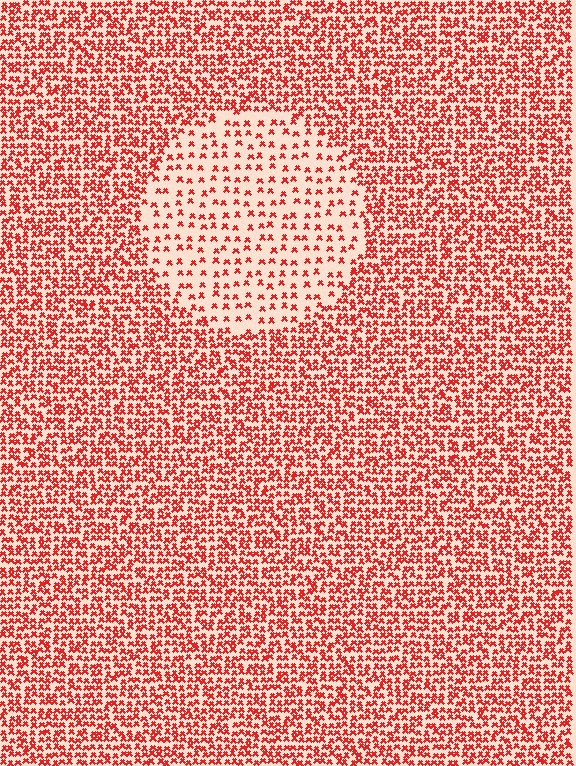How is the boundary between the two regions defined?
The boundary is defined by a change in element density (approximately 2.4x ratio). All elements are the same color, size, and shape.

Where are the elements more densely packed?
The elements are more densely packed outside the circle boundary.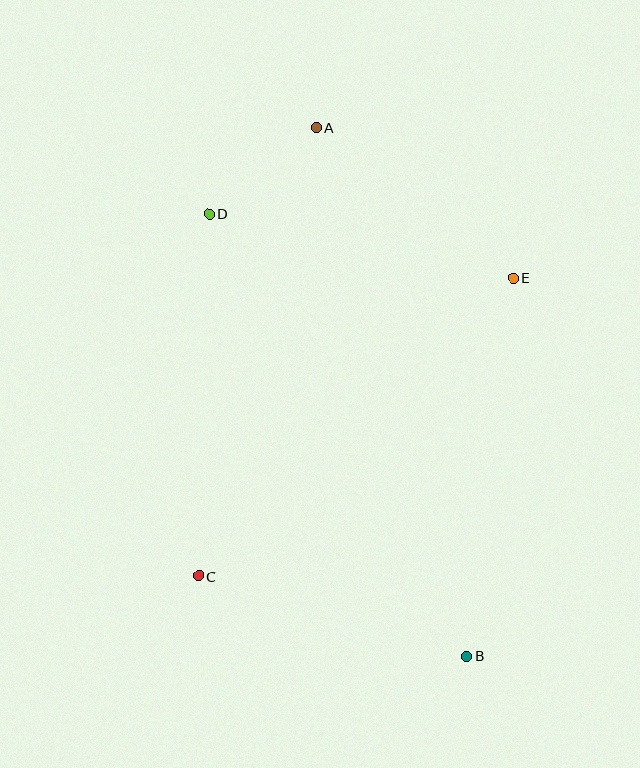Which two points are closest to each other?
Points A and D are closest to each other.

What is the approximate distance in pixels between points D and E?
The distance between D and E is approximately 311 pixels.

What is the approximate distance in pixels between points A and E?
The distance between A and E is approximately 247 pixels.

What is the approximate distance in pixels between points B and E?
The distance between B and E is approximately 381 pixels.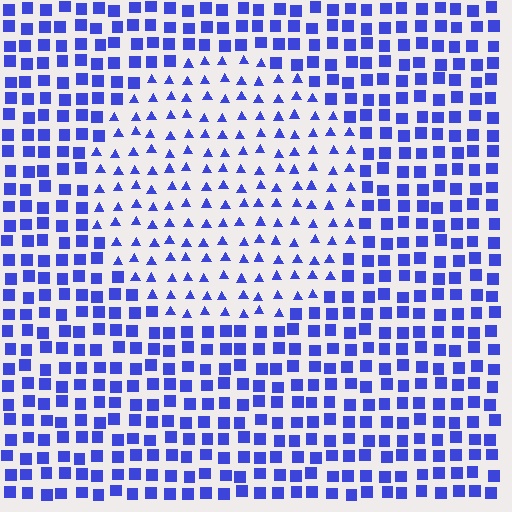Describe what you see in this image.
The image is filled with small blue elements arranged in a uniform grid. A circle-shaped region contains triangles, while the surrounding area contains squares. The boundary is defined purely by the change in element shape.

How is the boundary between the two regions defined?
The boundary is defined by a change in element shape: triangles inside vs. squares outside. All elements share the same color and spacing.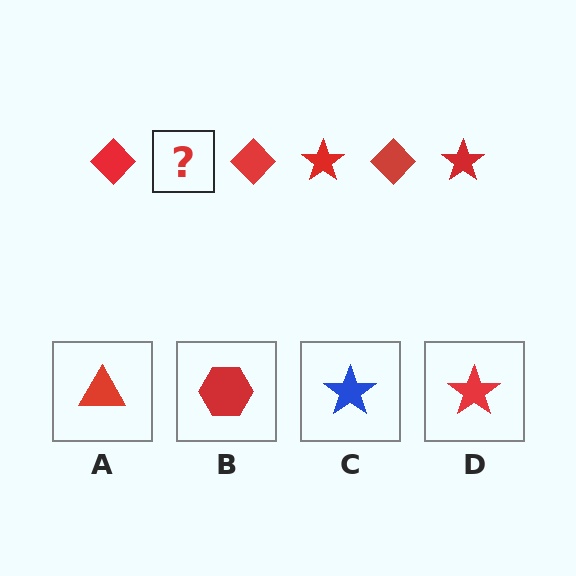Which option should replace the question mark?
Option D.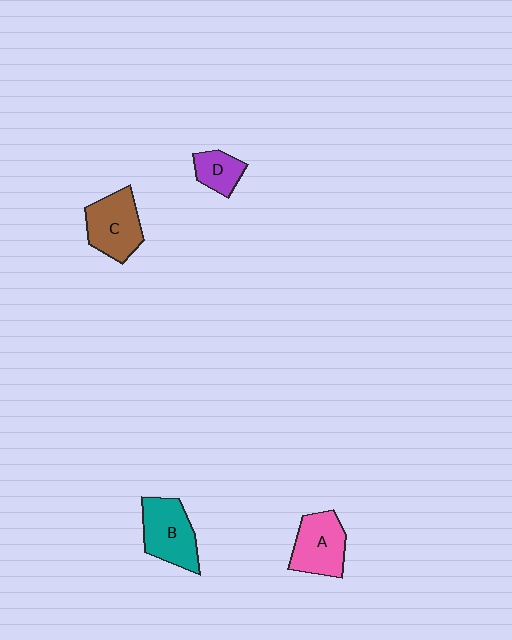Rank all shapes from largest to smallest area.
From largest to smallest: B (teal), C (brown), A (pink), D (purple).